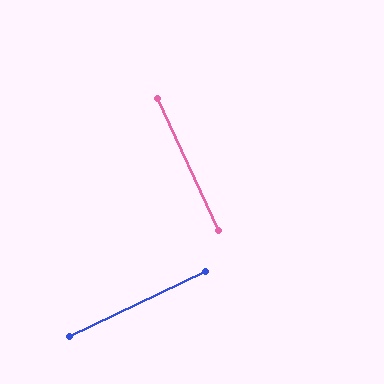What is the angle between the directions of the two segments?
Approximately 89 degrees.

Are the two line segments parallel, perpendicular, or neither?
Perpendicular — they meet at approximately 89°.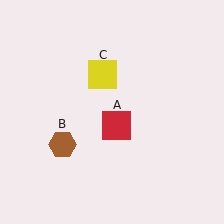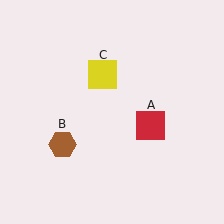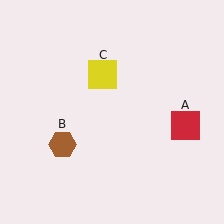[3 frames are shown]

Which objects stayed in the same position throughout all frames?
Brown hexagon (object B) and yellow square (object C) remained stationary.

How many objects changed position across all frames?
1 object changed position: red square (object A).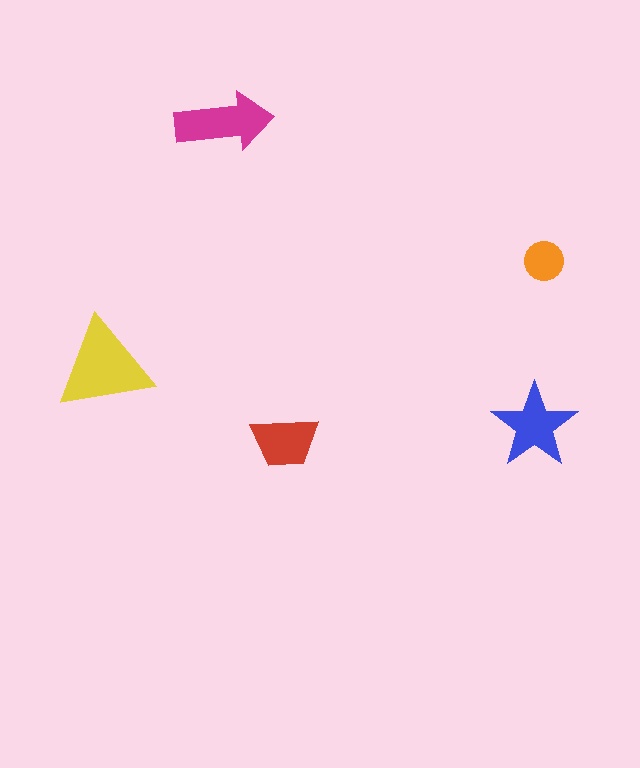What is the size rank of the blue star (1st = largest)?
3rd.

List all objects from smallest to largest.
The orange circle, the red trapezoid, the blue star, the magenta arrow, the yellow triangle.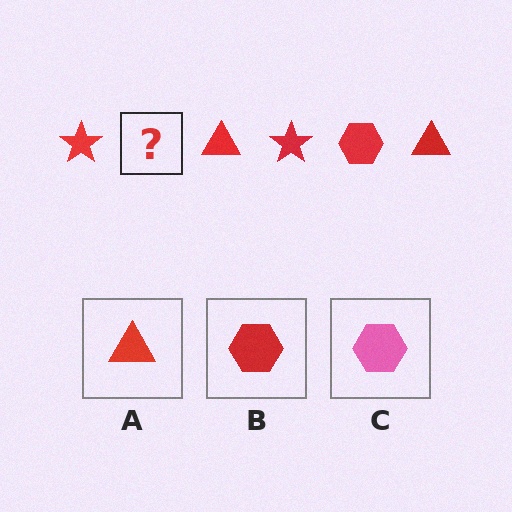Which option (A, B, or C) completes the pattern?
B.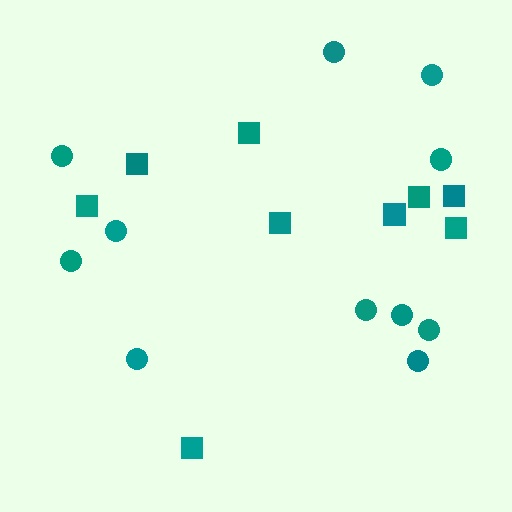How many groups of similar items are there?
There are 2 groups: one group of circles (11) and one group of squares (9).